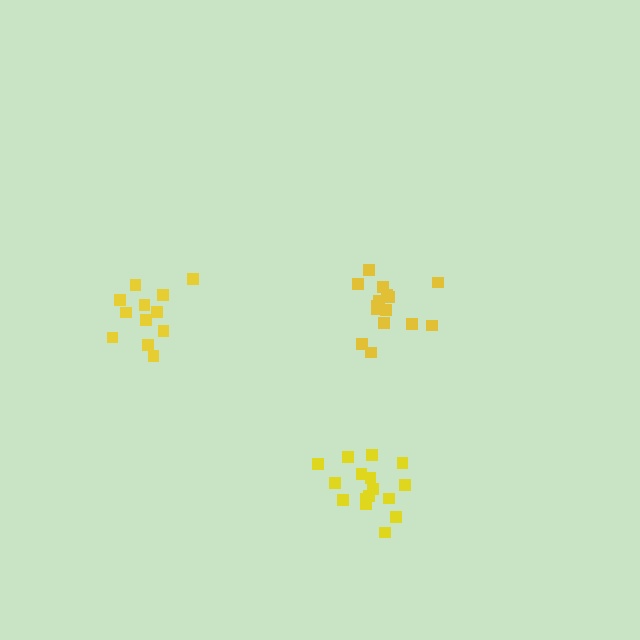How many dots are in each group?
Group 1: 15 dots, Group 2: 12 dots, Group 3: 16 dots (43 total).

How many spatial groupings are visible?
There are 3 spatial groupings.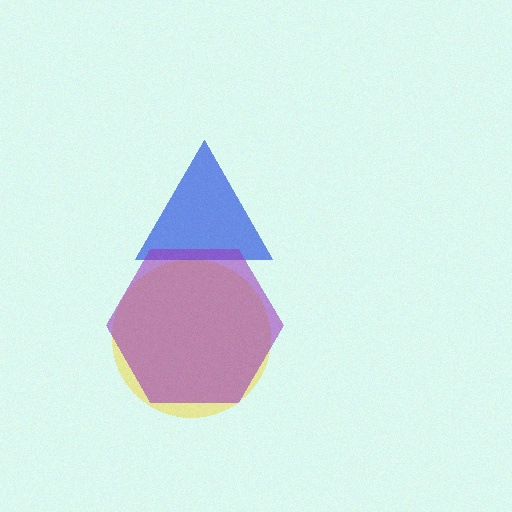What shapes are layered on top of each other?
The layered shapes are: a yellow circle, a blue triangle, a purple hexagon.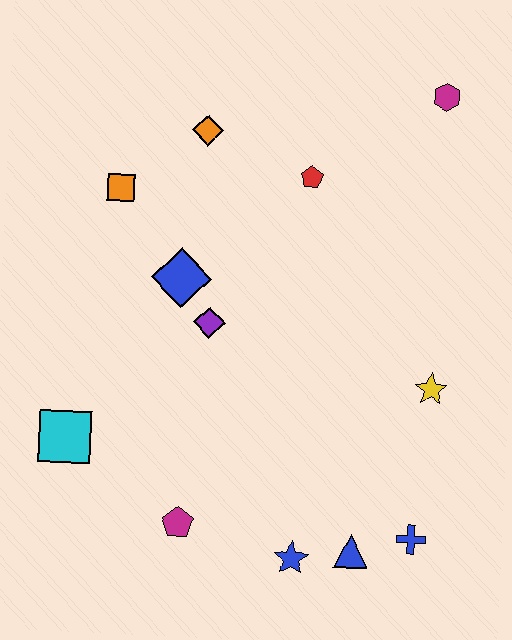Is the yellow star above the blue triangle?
Yes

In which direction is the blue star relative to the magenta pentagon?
The blue star is to the right of the magenta pentagon.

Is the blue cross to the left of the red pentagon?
No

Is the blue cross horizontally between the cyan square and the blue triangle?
No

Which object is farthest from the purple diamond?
The magenta hexagon is farthest from the purple diamond.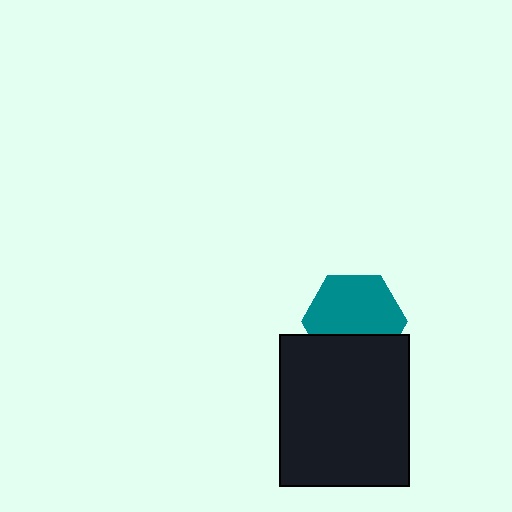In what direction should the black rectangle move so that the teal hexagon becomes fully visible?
The black rectangle should move down. That is the shortest direction to clear the overlap and leave the teal hexagon fully visible.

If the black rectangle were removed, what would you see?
You would see the complete teal hexagon.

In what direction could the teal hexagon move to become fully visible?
The teal hexagon could move up. That would shift it out from behind the black rectangle entirely.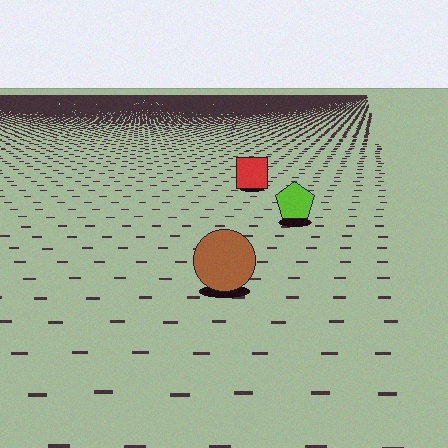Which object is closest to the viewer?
The brown circle is closest. The texture marks near it are larger and more spread out.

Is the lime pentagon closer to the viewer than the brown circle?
No. The brown circle is closer — you can tell from the texture gradient: the ground texture is coarser near it.